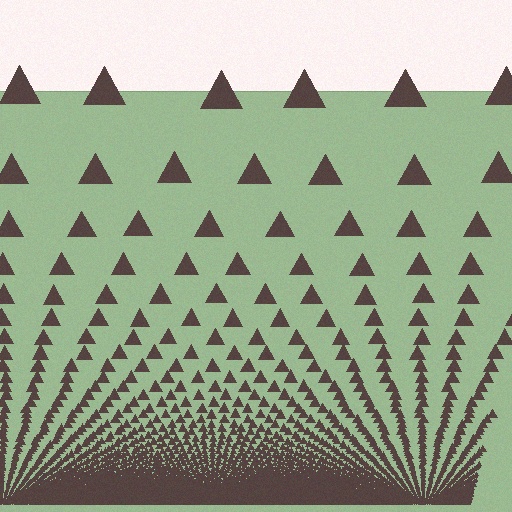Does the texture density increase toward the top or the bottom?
Density increases toward the bottom.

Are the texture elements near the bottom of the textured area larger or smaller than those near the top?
Smaller. The gradient is inverted — elements near the bottom are smaller and denser.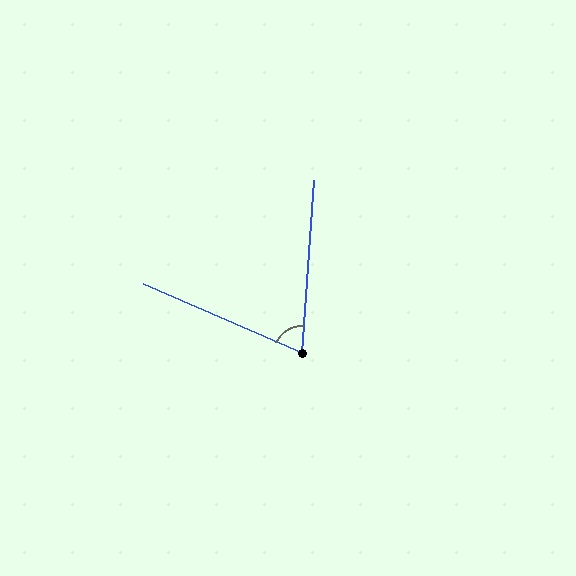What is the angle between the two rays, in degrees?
Approximately 70 degrees.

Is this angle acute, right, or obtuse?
It is acute.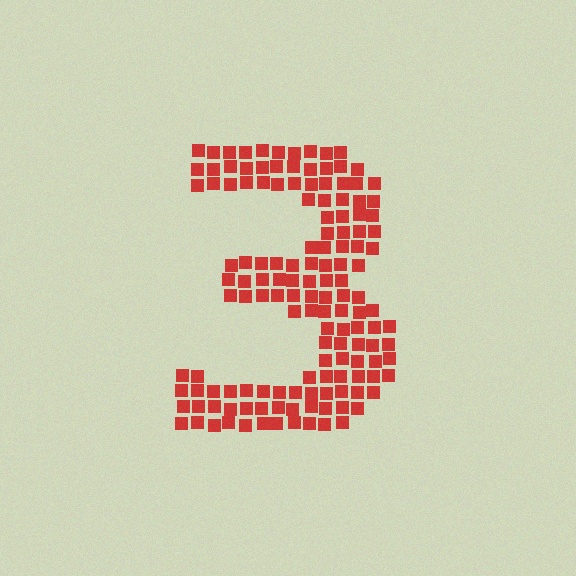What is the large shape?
The large shape is the digit 3.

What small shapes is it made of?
It is made of small squares.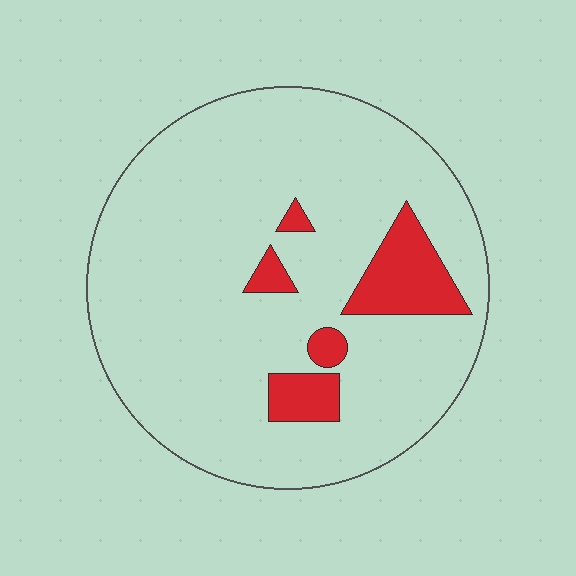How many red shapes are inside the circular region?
5.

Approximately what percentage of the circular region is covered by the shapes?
Approximately 10%.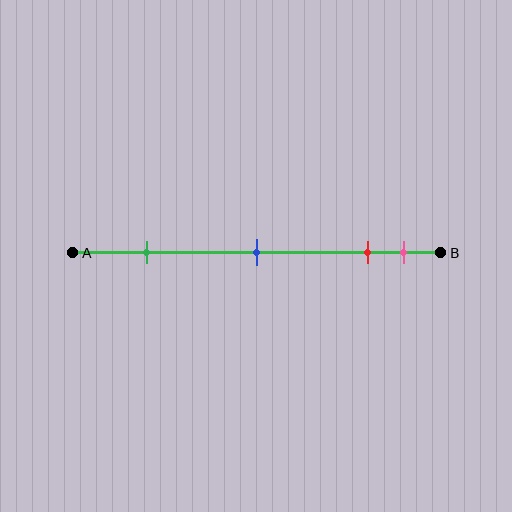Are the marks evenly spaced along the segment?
No, the marks are not evenly spaced.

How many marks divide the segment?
There are 4 marks dividing the segment.